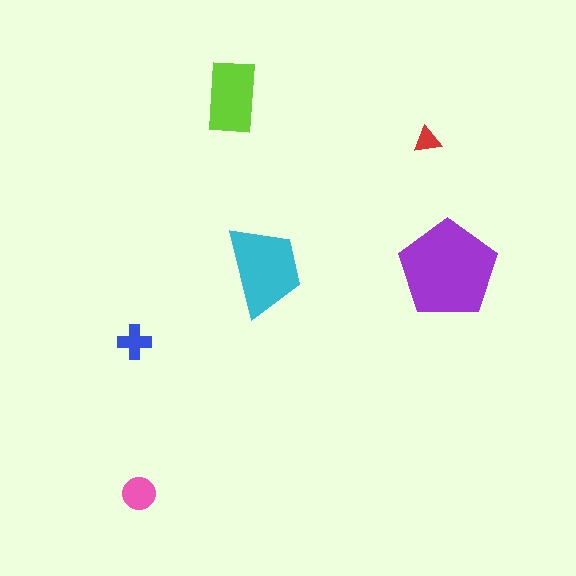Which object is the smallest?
The red triangle.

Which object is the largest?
The purple pentagon.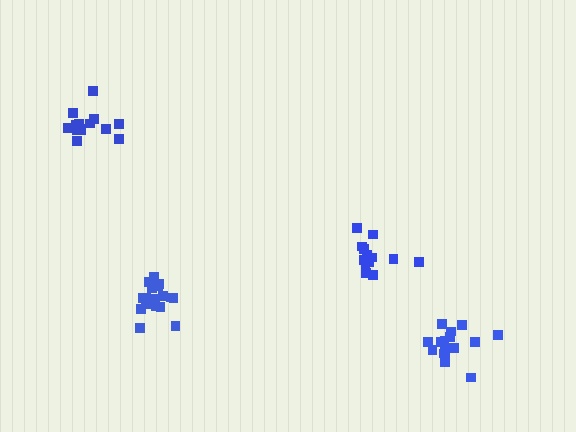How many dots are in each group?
Group 1: 17 dots, Group 2: 13 dots, Group 3: 14 dots, Group 4: 16 dots (60 total).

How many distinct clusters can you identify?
There are 4 distinct clusters.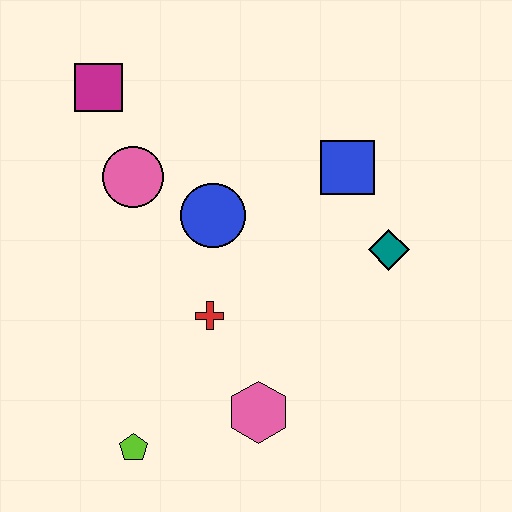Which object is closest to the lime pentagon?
The pink hexagon is closest to the lime pentagon.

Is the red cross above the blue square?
No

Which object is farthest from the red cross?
The magenta square is farthest from the red cross.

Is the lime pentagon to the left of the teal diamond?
Yes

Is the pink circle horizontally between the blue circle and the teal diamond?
No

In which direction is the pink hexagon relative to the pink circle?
The pink hexagon is below the pink circle.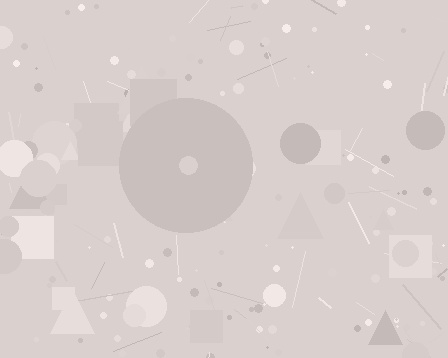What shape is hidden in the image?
A circle is hidden in the image.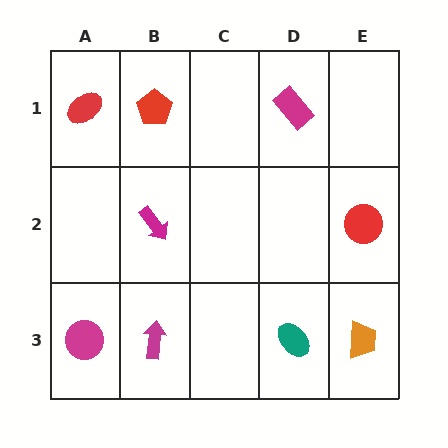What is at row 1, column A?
A red ellipse.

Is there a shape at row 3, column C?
No, that cell is empty.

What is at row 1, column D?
A magenta rectangle.